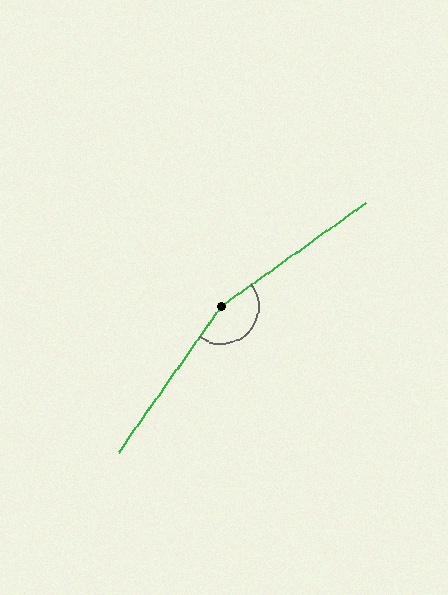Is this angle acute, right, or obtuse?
It is obtuse.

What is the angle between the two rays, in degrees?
Approximately 161 degrees.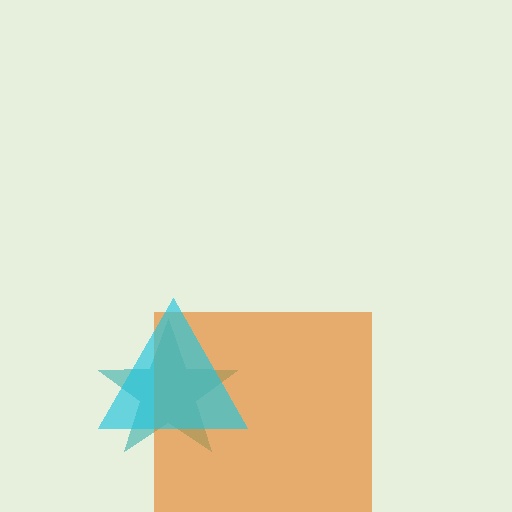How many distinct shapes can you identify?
There are 3 distinct shapes: a teal star, an orange square, a cyan triangle.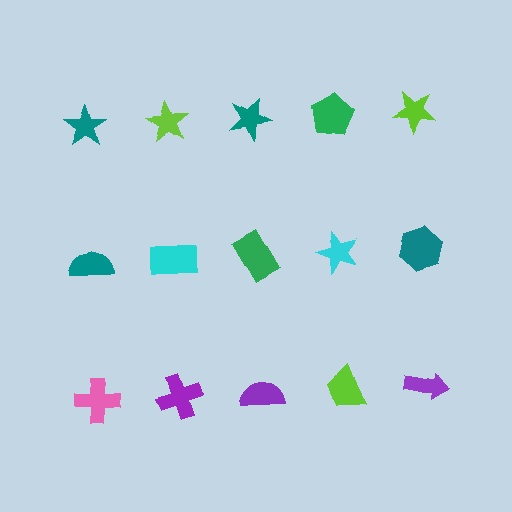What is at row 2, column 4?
A cyan star.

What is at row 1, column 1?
A teal star.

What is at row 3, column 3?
A purple semicircle.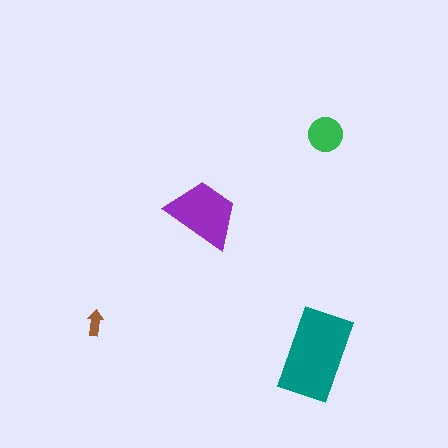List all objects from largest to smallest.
The teal rectangle, the purple trapezoid, the green circle, the brown arrow.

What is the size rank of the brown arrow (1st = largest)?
4th.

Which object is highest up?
The green circle is topmost.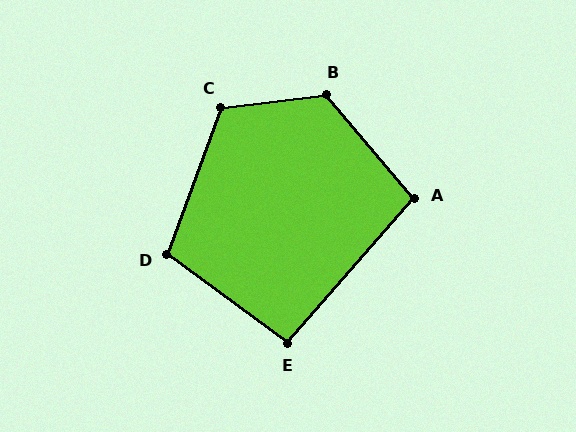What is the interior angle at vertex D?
Approximately 106 degrees (obtuse).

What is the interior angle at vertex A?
Approximately 99 degrees (obtuse).